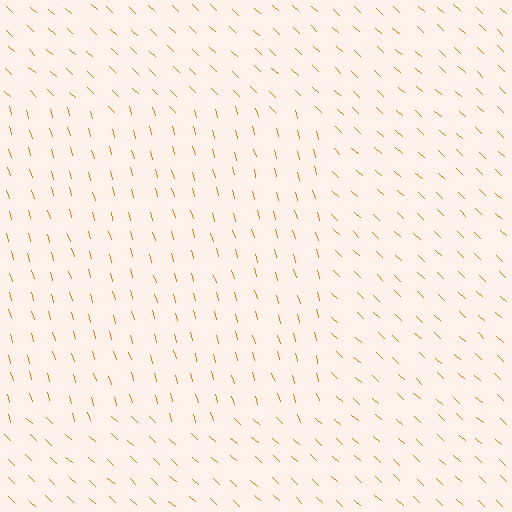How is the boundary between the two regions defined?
The boundary is defined purely by a change in line orientation (approximately 32 degrees difference). All lines are the same color and thickness.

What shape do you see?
I see a rectangle.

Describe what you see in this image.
The image is filled with small orange line segments. A rectangle region in the image has lines oriented differently from the surrounding lines, creating a visible texture boundary.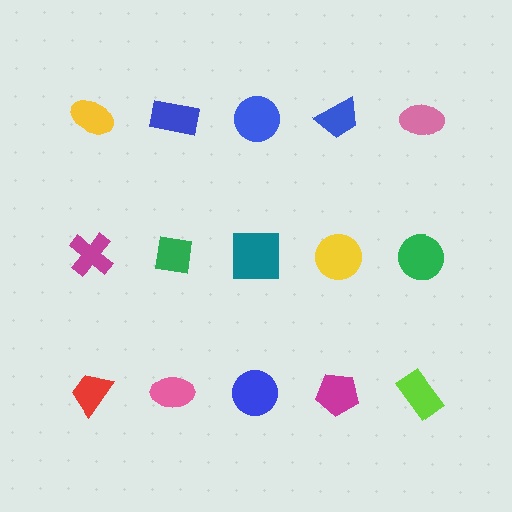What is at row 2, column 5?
A green circle.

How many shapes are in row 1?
5 shapes.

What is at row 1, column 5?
A pink ellipse.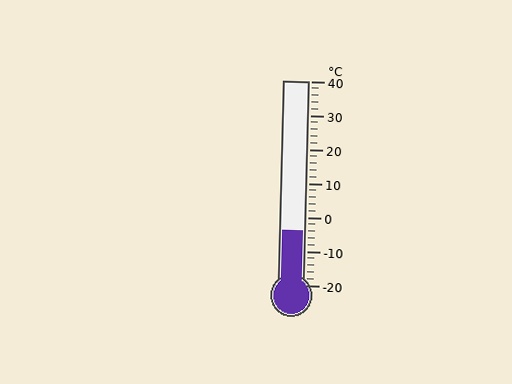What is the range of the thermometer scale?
The thermometer scale ranges from -20°C to 40°C.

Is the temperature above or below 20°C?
The temperature is below 20°C.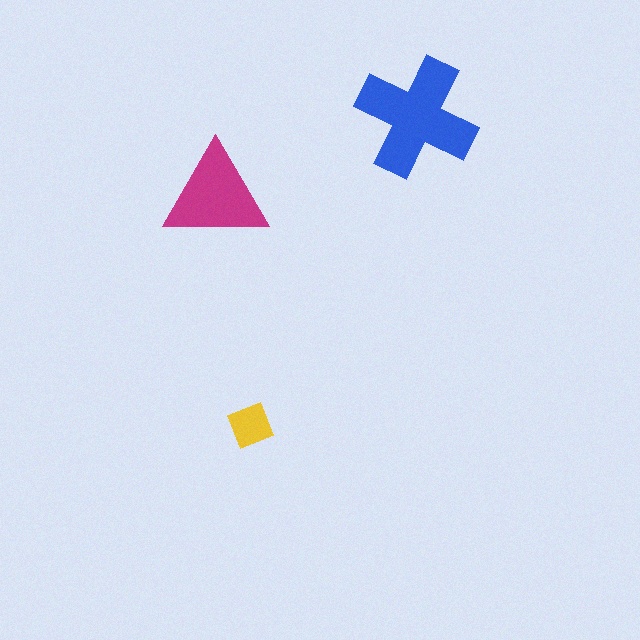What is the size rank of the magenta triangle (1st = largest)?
2nd.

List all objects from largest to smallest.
The blue cross, the magenta triangle, the yellow diamond.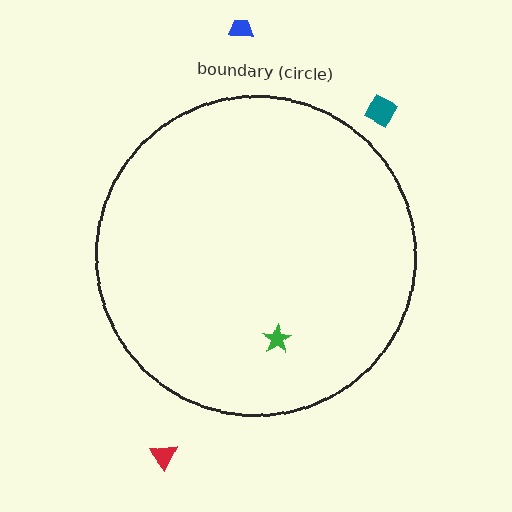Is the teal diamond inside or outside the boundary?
Outside.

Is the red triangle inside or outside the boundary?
Outside.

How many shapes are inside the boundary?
1 inside, 3 outside.